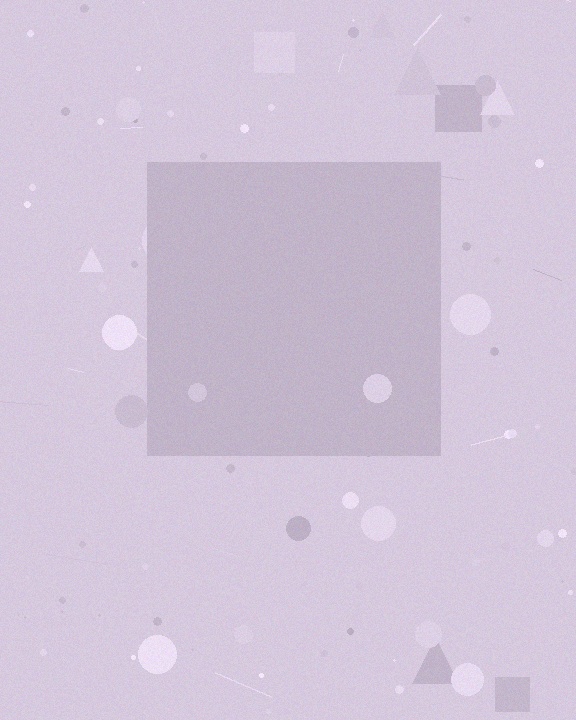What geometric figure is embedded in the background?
A square is embedded in the background.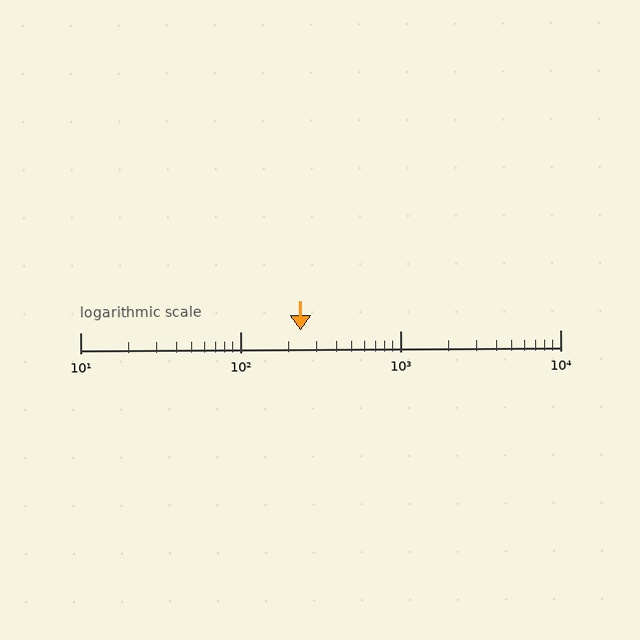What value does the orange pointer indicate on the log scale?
The pointer indicates approximately 240.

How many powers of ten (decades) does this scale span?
The scale spans 3 decades, from 10 to 10000.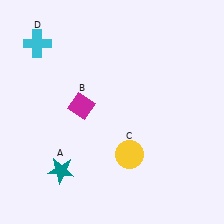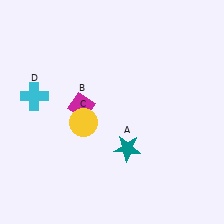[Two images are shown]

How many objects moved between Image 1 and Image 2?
3 objects moved between the two images.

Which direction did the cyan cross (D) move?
The cyan cross (D) moved down.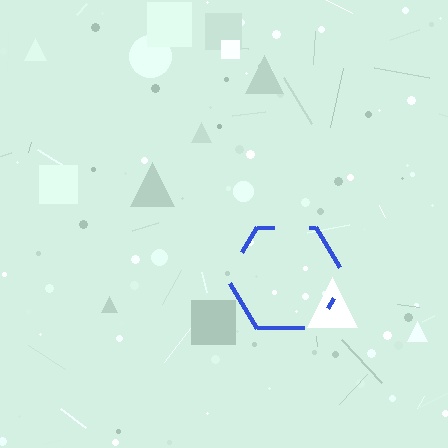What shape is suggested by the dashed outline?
The dashed outline suggests a hexagon.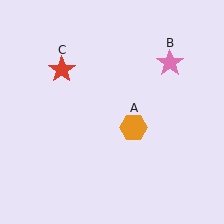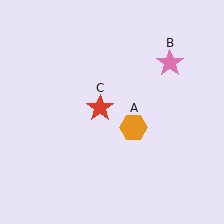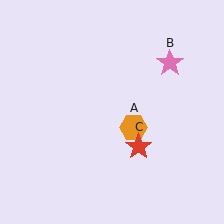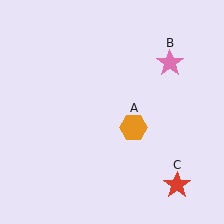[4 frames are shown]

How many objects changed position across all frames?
1 object changed position: red star (object C).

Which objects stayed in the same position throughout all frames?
Orange hexagon (object A) and pink star (object B) remained stationary.